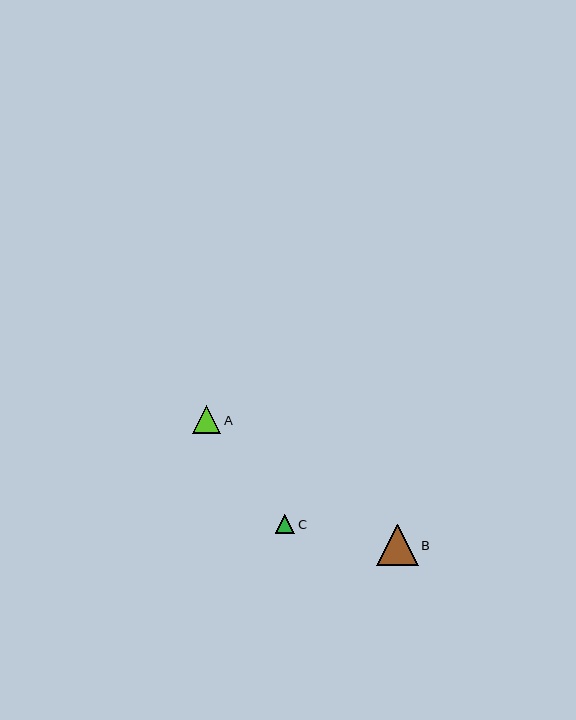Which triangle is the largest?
Triangle B is the largest with a size of approximately 41 pixels.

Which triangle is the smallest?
Triangle C is the smallest with a size of approximately 19 pixels.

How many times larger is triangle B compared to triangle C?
Triangle B is approximately 2.1 times the size of triangle C.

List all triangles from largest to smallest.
From largest to smallest: B, A, C.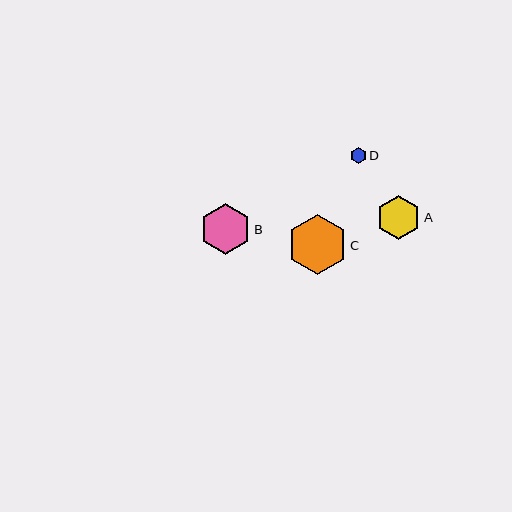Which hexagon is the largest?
Hexagon C is the largest with a size of approximately 60 pixels.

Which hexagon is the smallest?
Hexagon D is the smallest with a size of approximately 16 pixels.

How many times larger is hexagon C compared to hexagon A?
Hexagon C is approximately 1.4 times the size of hexagon A.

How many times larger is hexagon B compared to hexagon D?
Hexagon B is approximately 3.3 times the size of hexagon D.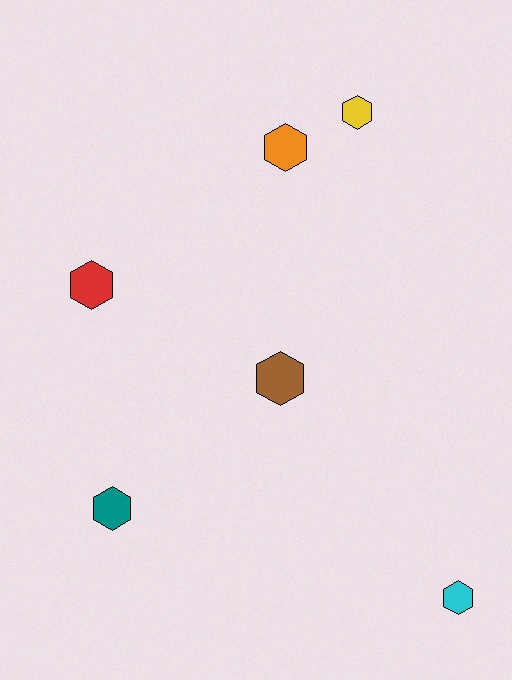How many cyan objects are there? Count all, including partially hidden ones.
There is 1 cyan object.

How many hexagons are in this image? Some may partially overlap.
There are 6 hexagons.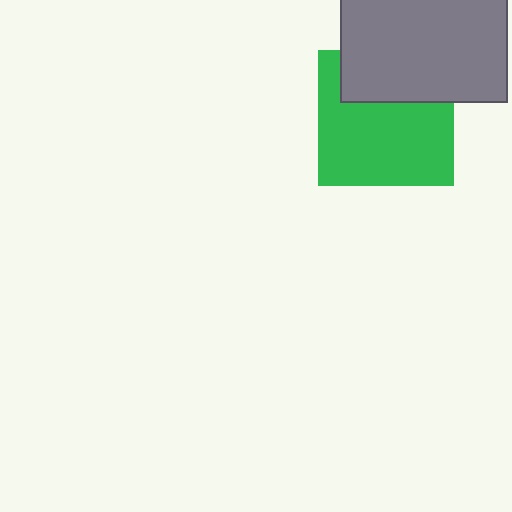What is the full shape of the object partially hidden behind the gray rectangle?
The partially hidden object is a green square.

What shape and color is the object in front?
The object in front is a gray rectangle.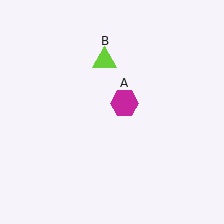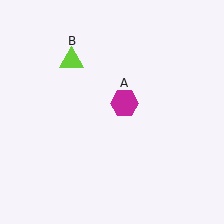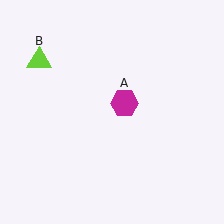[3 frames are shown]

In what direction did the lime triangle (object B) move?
The lime triangle (object B) moved left.